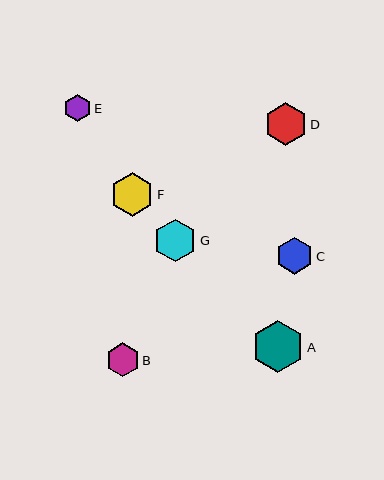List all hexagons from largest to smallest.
From largest to smallest: A, F, G, D, C, B, E.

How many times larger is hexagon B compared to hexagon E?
Hexagon B is approximately 1.2 times the size of hexagon E.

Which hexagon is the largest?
Hexagon A is the largest with a size of approximately 52 pixels.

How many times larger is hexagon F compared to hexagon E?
Hexagon F is approximately 1.6 times the size of hexagon E.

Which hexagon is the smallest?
Hexagon E is the smallest with a size of approximately 27 pixels.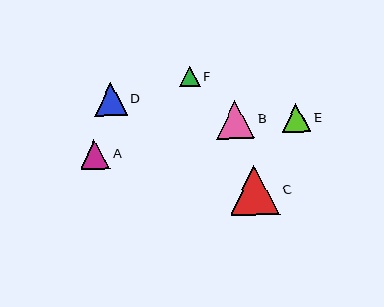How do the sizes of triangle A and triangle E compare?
Triangle A and triangle E are approximately the same size.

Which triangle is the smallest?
Triangle F is the smallest with a size of approximately 20 pixels.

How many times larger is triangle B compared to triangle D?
Triangle B is approximately 1.2 times the size of triangle D.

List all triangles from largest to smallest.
From largest to smallest: C, B, D, A, E, F.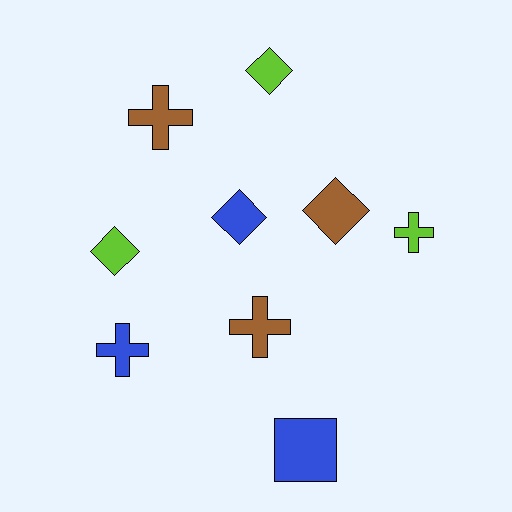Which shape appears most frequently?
Diamond, with 4 objects.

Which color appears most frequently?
Brown, with 3 objects.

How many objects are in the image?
There are 9 objects.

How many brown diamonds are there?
There is 1 brown diamond.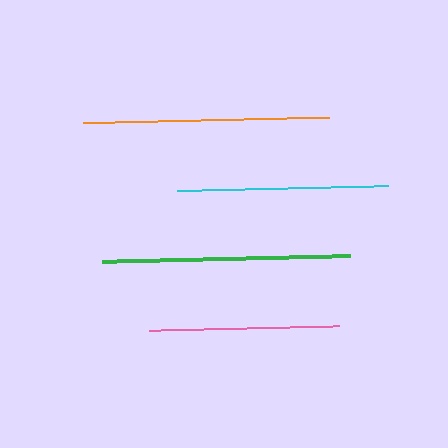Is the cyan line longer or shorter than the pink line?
The cyan line is longer than the pink line.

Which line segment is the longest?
The green line is the longest at approximately 248 pixels.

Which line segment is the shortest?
The pink line is the shortest at approximately 190 pixels.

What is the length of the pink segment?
The pink segment is approximately 190 pixels long.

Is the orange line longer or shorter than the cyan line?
The orange line is longer than the cyan line.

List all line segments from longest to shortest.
From longest to shortest: green, orange, cyan, pink.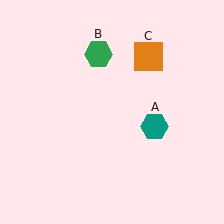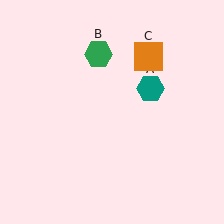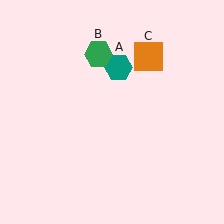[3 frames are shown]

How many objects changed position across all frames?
1 object changed position: teal hexagon (object A).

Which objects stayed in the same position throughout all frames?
Green hexagon (object B) and orange square (object C) remained stationary.